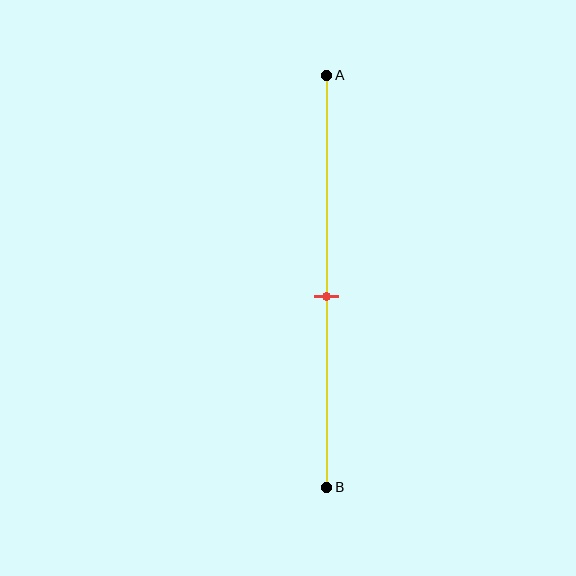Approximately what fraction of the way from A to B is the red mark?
The red mark is approximately 55% of the way from A to B.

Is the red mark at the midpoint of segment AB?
No, the mark is at about 55% from A, not at the 50% midpoint.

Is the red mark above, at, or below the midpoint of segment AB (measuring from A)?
The red mark is below the midpoint of segment AB.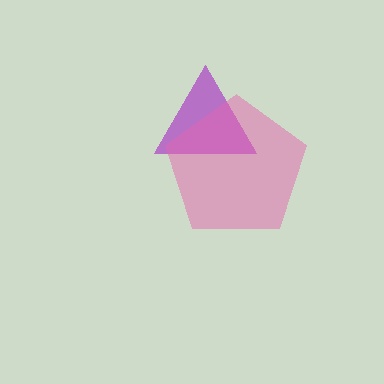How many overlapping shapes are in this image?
There are 2 overlapping shapes in the image.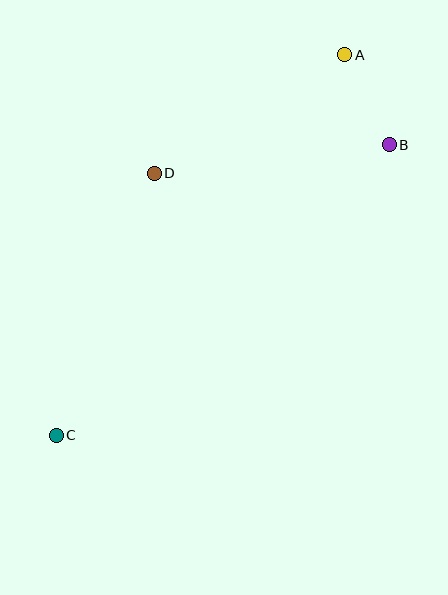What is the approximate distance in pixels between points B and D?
The distance between B and D is approximately 237 pixels.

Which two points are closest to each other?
Points A and B are closest to each other.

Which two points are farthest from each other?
Points A and C are farthest from each other.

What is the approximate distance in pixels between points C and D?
The distance between C and D is approximately 279 pixels.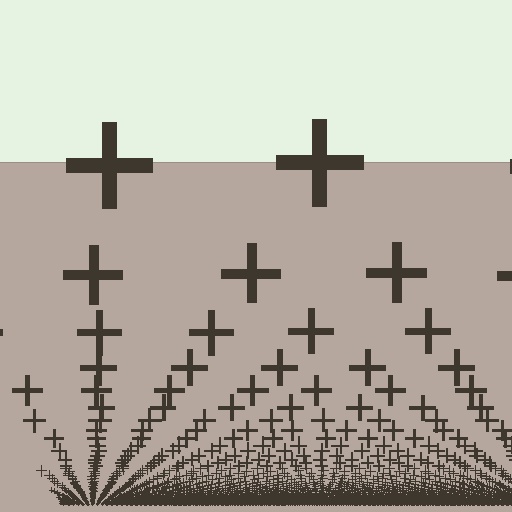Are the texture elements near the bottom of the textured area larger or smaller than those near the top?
Smaller. The gradient is inverted — elements near the bottom are smaller and denser.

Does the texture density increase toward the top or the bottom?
Density increases toward the bottom.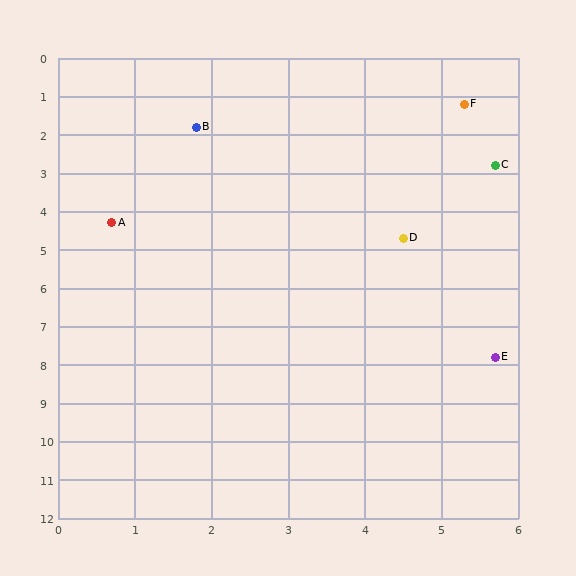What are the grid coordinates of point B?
Point B is at approximately (1.8, 1.8).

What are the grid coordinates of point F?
Point F is at approximately (5.3, 1.2).